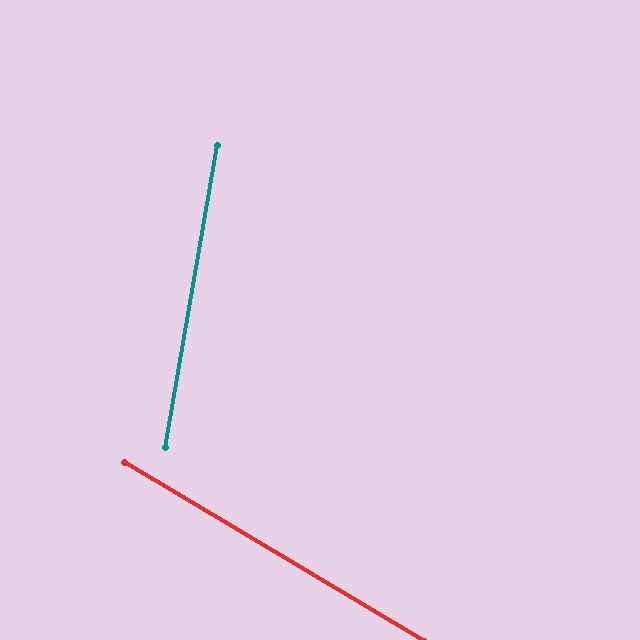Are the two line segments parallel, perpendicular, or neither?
Neither parallel nor perpendicular — they differ by about 69°.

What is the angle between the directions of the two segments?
Approximately 69 degrees.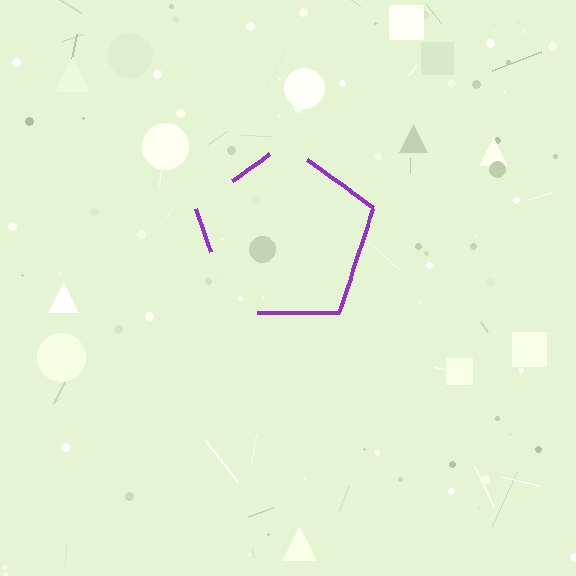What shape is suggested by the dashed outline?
The dashed outline suggests a pentagon.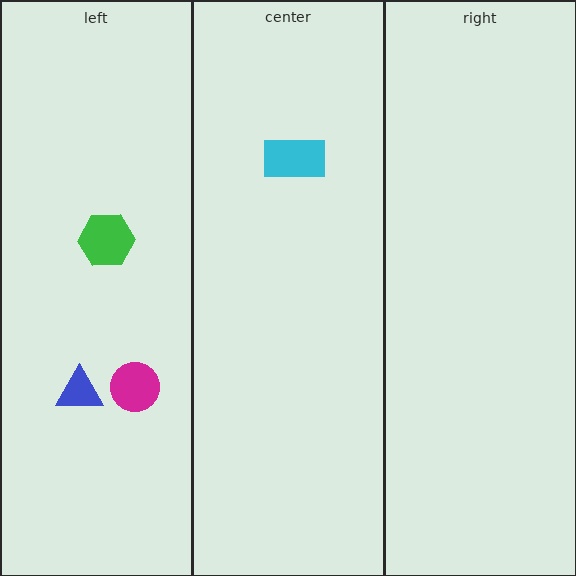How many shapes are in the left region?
3.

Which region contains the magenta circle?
The left region.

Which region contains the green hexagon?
The left region.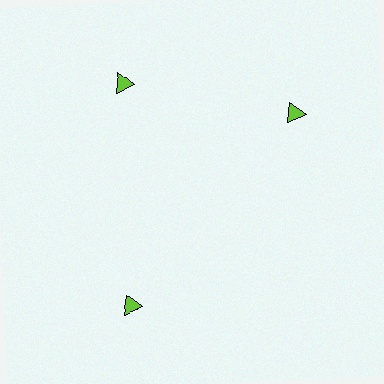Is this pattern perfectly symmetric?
No. The 3 lime triangles are arranged in a ring, but one element near the 3 o'clock position is rotated out of alignment along the ring, breaking the 3-fold rotational symmetry.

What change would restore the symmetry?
The symmetry would be restored by rotating it back into even spacing with its neighbors so that all 3 triangles sit at equal angles and equal distance from the center.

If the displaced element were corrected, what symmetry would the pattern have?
It would have 3-fold rotational symmetry — the pattern would map onto itself every 120 degrees.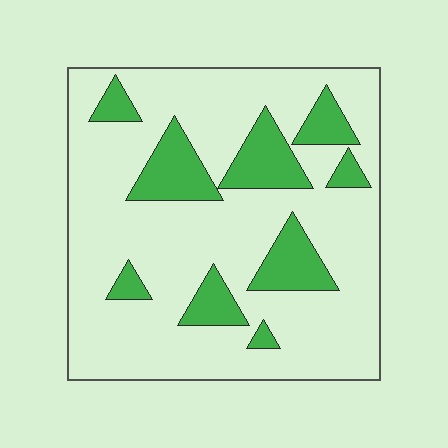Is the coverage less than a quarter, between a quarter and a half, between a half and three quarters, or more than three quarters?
Less than a quarter.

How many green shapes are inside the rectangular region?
9.